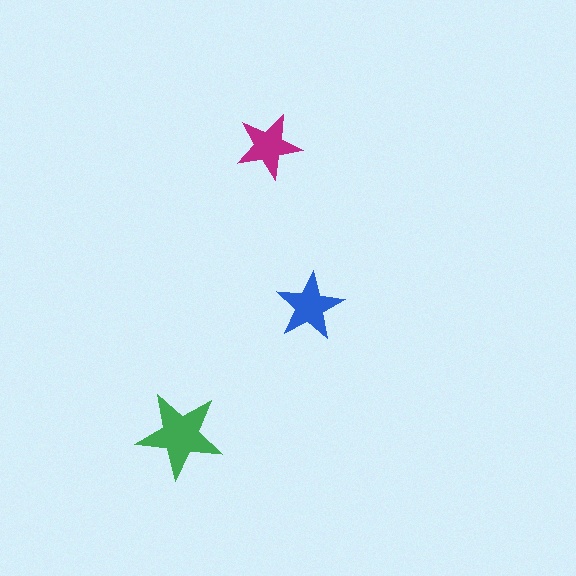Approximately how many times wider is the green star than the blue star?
About 1.5 times wider.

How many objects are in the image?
There are 3 objects in the image.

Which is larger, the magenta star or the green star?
The green one.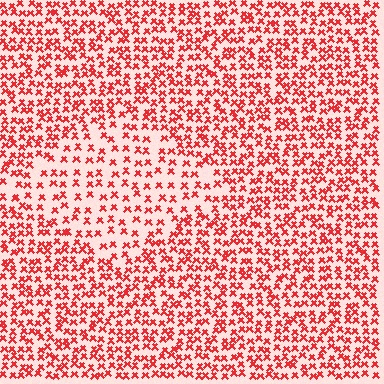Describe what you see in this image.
The image contains small red elements arranged at two different densities. A diamond-shaped region is visible where the elements are less densely packed than the surrounding area.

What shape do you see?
I see a diamond.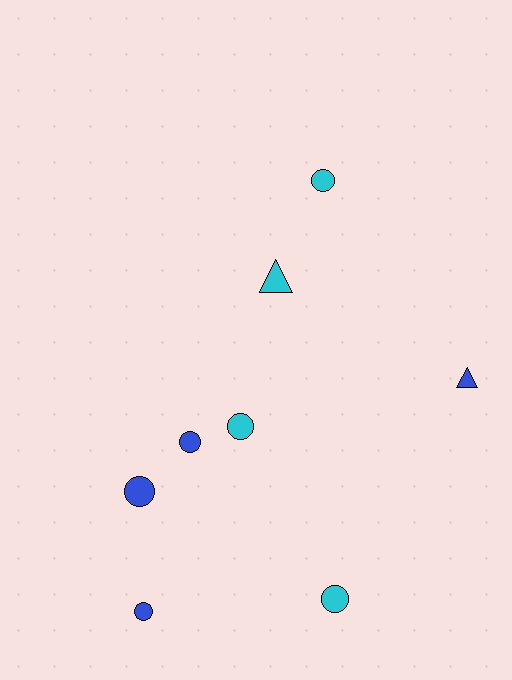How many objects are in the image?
There are 8 objects.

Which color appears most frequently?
Cyan, with 4 objects.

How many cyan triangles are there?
There is 1 cyan triangle.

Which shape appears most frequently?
Circle, with 6 objects.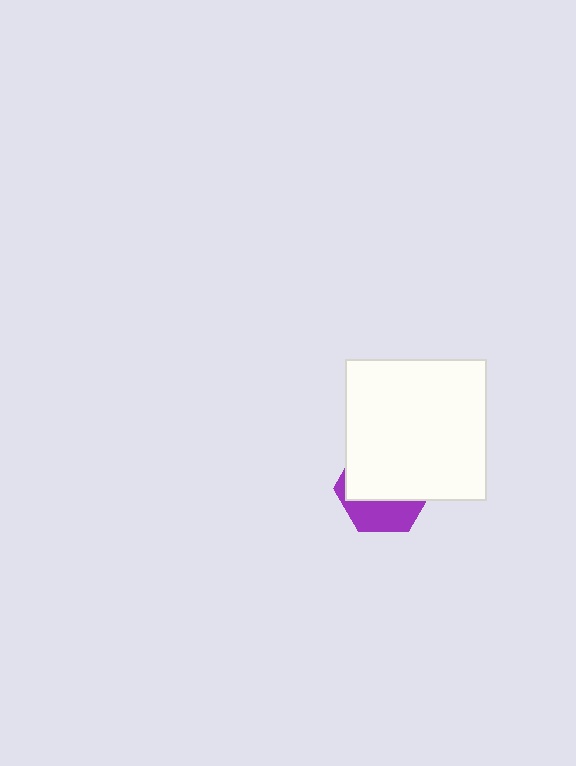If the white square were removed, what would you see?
You would see the complete purple hexagon.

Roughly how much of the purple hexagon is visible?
A small part of it is visible (roughly 35%).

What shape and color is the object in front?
The object in front is a white square.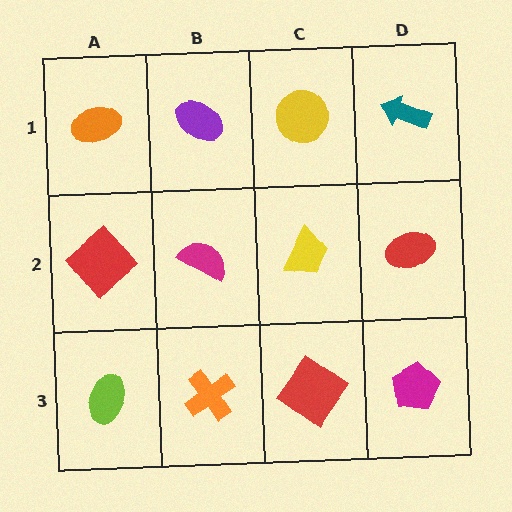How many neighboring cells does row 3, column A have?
2.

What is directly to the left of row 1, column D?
A yellow circle.